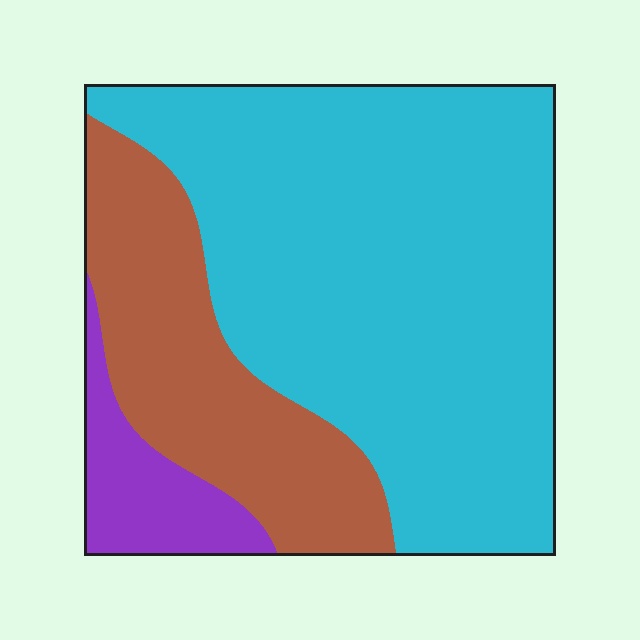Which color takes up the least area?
Purple, at roughly 10%.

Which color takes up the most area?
Cyan, at roughly 65%.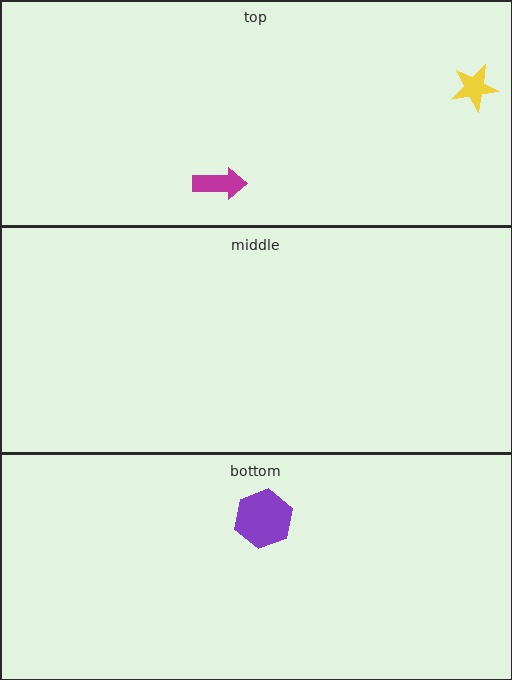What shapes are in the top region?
The yellow star, the magenta arrow.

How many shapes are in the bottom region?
1.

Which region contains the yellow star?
The top region.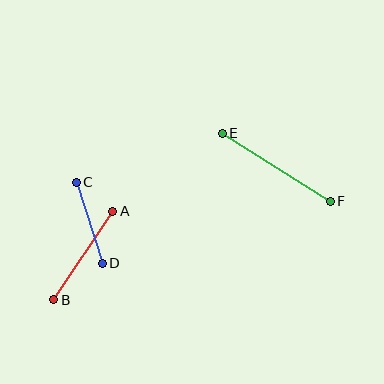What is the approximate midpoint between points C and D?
The midpoint is at approximately (89, 223) pixels.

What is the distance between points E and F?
The distance is approximately 127 pixels.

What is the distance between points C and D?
The distance is approximately 85 pixels.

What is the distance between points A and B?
The distance is approximately 106 pixels.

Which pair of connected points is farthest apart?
Points E and F are farthest apart.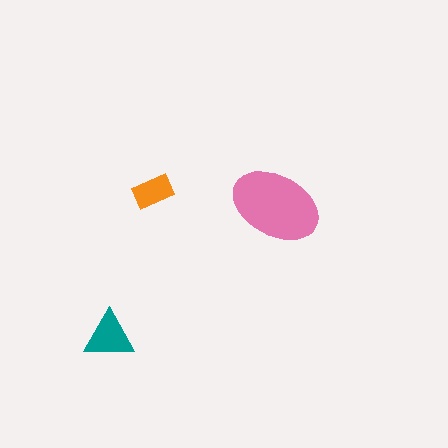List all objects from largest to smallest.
The pink ellipse, the teal triangle, the orange rectangle.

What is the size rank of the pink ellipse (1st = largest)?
1st.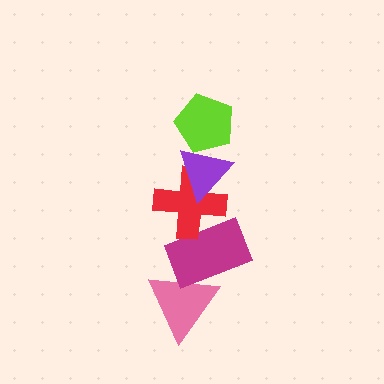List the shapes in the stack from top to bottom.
From top to bottom: the lime pentagon, the purple triangle, the red cross, the magenta rectangle, the pink triangle.